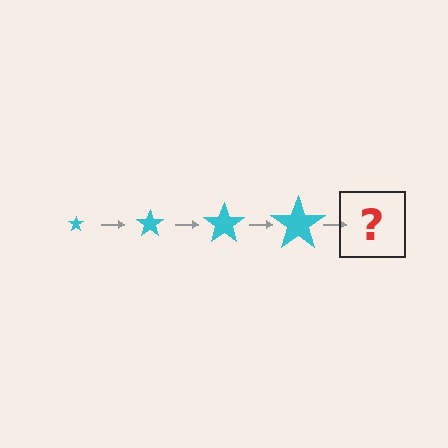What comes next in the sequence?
The next element should be a cyan star, larger than the previous one.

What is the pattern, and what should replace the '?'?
The pattern is that the star gets progressively larger each step. The '?' should be a cyan star, larger than the previous one.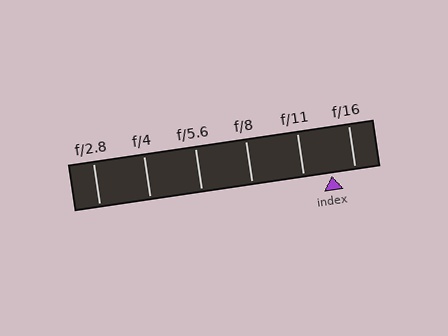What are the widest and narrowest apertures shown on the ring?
The widest aperture shown is f/2.8 and the narrowest is f/16.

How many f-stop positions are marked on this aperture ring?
There are 6 f-stop positions marked.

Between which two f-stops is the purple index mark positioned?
The index mark is between f/11 and f/16.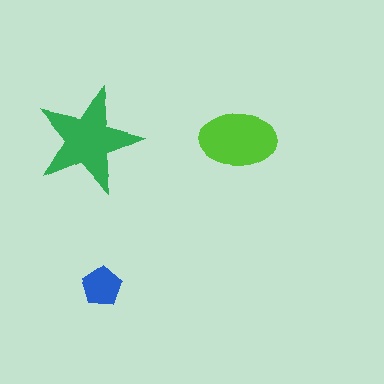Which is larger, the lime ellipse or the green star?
The green star.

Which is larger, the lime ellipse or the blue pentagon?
The lime ellipse.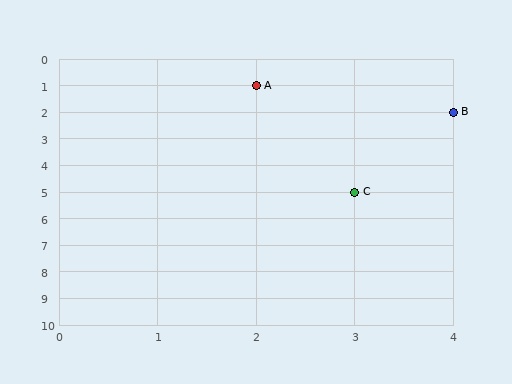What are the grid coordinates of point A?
Point A is at grid coordinates (2, 1).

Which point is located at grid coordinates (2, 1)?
Point A is at (2, 1).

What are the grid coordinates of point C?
Point C is at grid coordinates (3, 5).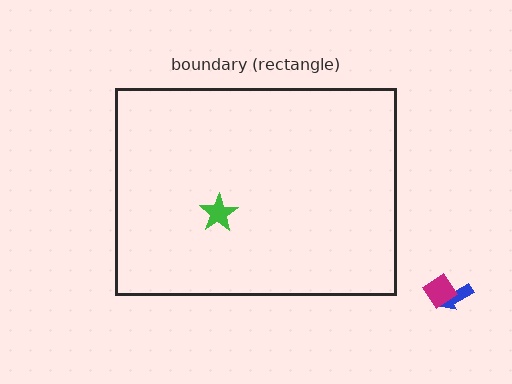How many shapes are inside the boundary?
1 inside, 2 outside.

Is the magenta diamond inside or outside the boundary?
Outside.